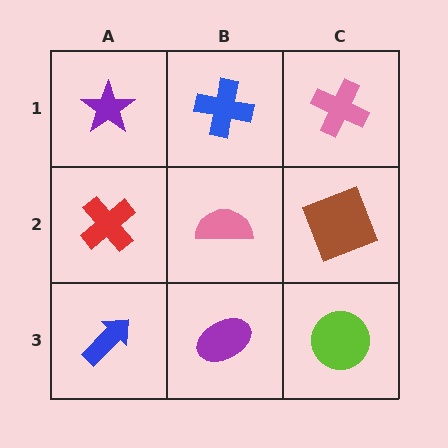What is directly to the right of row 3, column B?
A lime circle.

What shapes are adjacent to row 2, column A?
A purple star (row 1, column A), a blue arrow (row 3, column A), a pink semicircle (row 2, column B).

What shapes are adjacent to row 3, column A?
A red cross (row 2, column A), a purple ellipse (row 3, column B).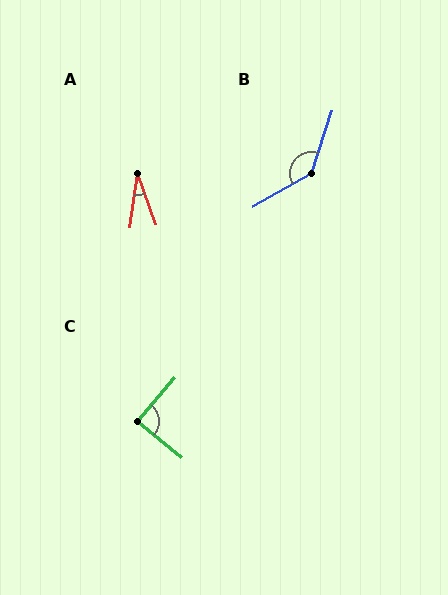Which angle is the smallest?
A, at approximately 28 degrees.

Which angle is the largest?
B, at approximately 138 degrees.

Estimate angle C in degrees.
Approximately 88 degrees.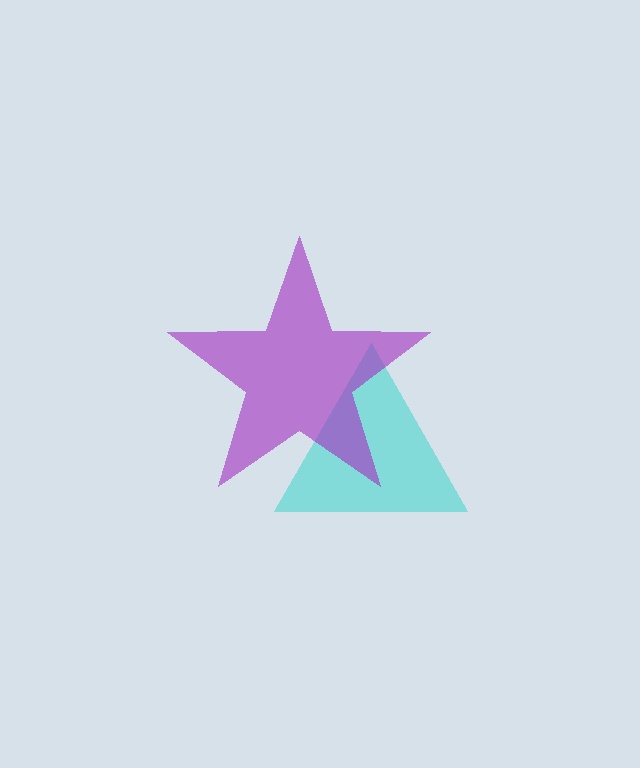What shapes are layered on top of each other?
The layered shapes are: a cyan triangle, a purple star.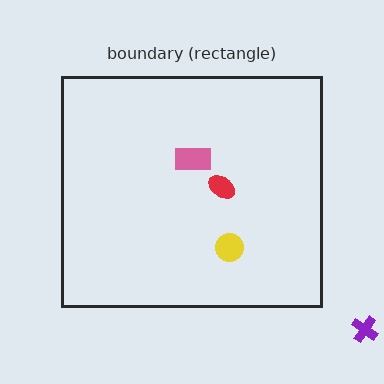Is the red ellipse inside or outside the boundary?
Inside.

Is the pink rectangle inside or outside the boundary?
Inside.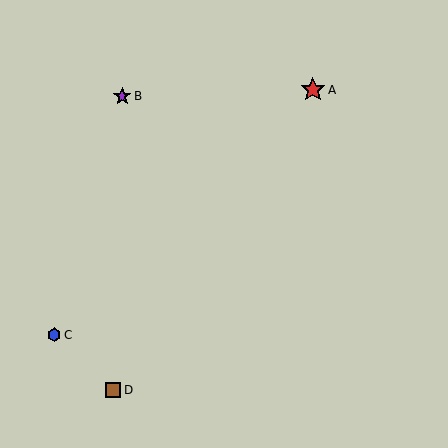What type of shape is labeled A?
Shape A is a red star.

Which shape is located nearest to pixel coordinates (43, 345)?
The blue hexagon (labeled C) at (54, 335) is nearest to that location.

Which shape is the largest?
The red star (labeled A) is the largest.